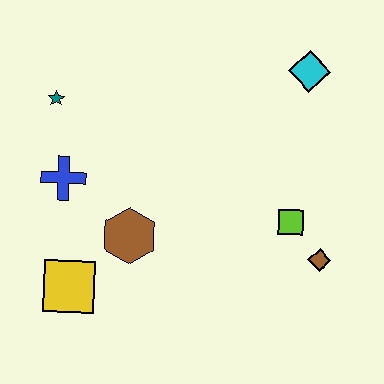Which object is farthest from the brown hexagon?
The cyan diamond is farthest from the brown hexagon.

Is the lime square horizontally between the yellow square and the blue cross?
No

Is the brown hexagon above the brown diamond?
Yes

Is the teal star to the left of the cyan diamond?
Yes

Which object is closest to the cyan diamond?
The lime square is closest to the cyan diamond.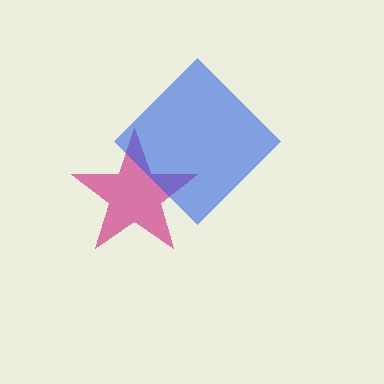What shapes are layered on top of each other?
The layered shapes are: a magenta star, a blue diamond.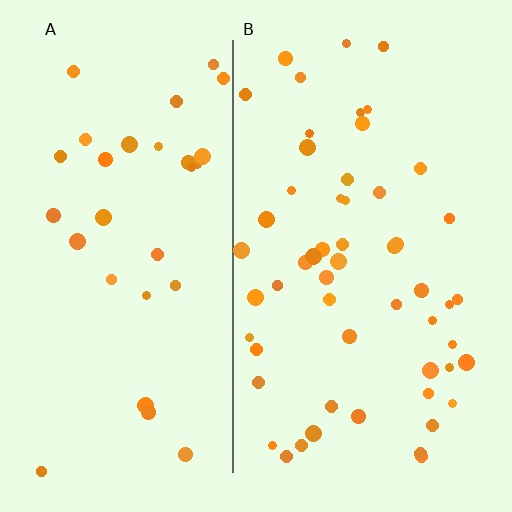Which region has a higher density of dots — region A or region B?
B (the right).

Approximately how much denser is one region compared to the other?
Approximately 1.8× — region B over region A.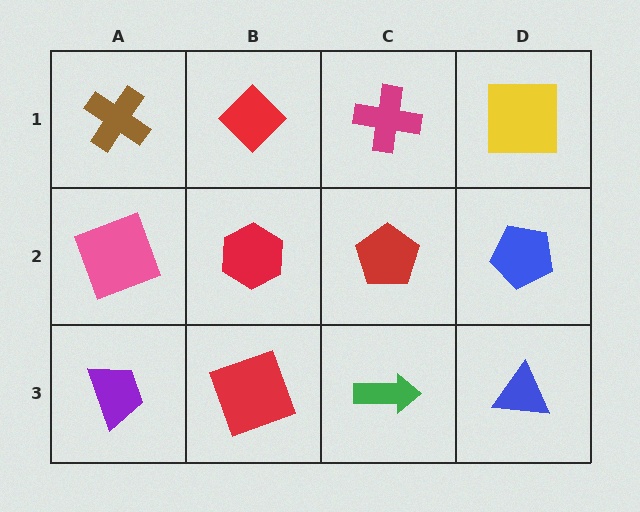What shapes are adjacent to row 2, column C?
A magenta cross (row 1, column C), a green arrow (row 3, column C), a red hexagon (row 2, column B), a blue pentagon (row 2, column D).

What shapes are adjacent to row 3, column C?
A red pentagon (row 2, column C), a red square (row 3, column B), a blue triangle (row 3, column D).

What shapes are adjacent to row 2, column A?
A brown cross (row 1, column A), a purple trapezoid (row 3, column A), a red hexagon (row 2, column B).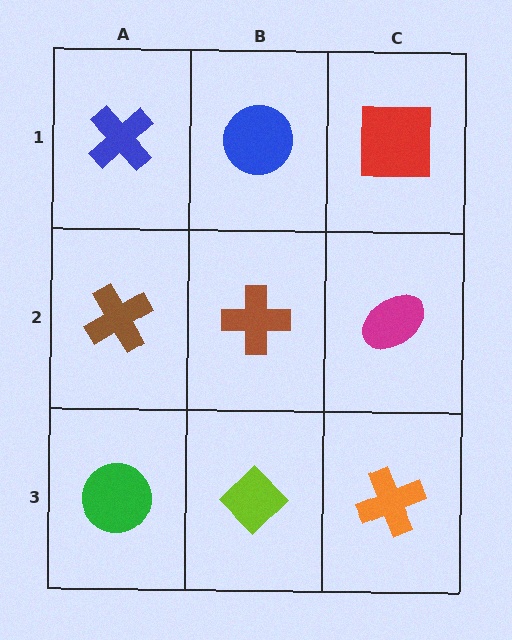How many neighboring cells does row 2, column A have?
3.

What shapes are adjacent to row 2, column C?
A red square (row 1, column C), an orange cross (row 3, column C), a brown cross (row 2, column B).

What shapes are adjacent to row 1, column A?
A brown cross (row 2, column A), a blue circle (row 1, column B).